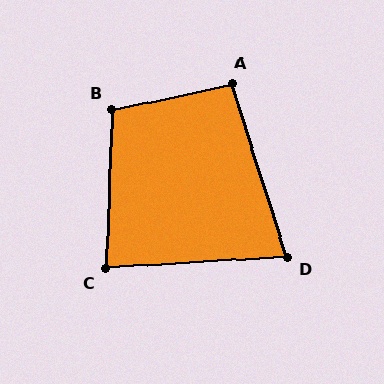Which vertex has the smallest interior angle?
D, at approximately 76 degrees.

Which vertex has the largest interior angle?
B, at approximately 104 degrees.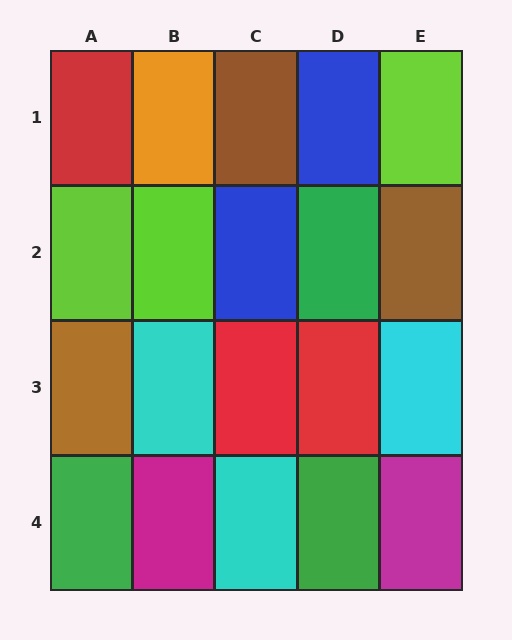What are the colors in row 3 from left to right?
Brown, cyan, red, red, cyan.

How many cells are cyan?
3 cells are cyan.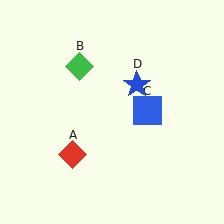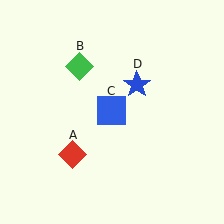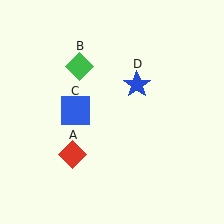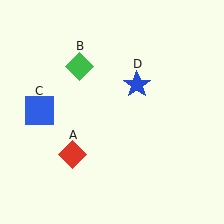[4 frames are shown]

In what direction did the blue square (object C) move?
The blue square (object C) moved left.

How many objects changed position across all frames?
1 object changed position: blue square (object C).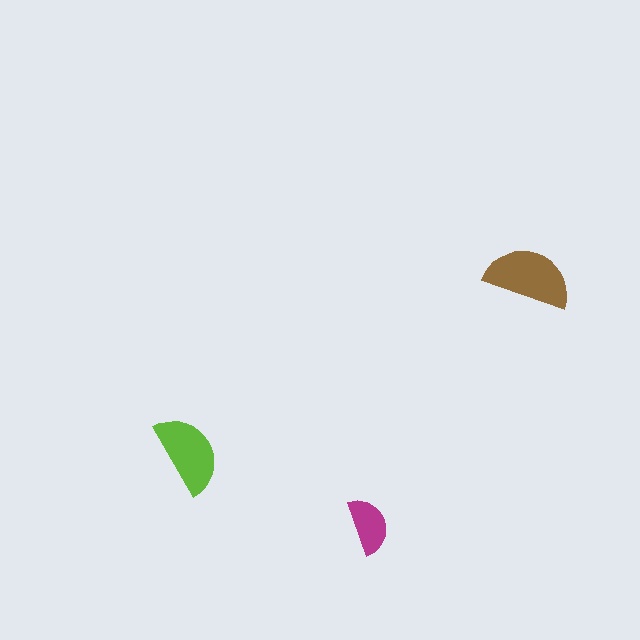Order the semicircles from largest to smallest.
the brown one, the lime one, the magenta one.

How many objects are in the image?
There are 3 objects in the image.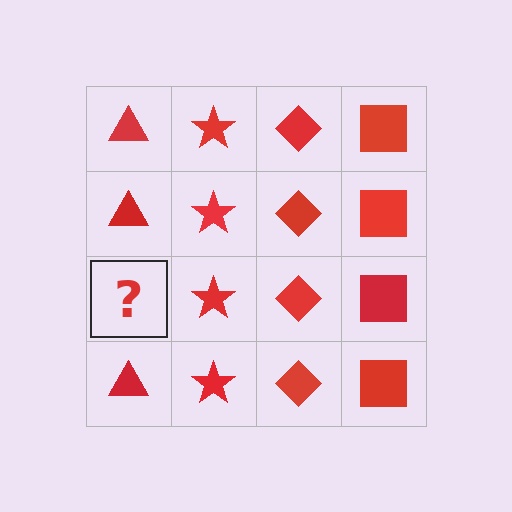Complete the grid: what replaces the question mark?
The question mark should be replaced with a red triangle.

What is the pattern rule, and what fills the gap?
The rule is that each column has a consistent shape. The gap should be filled with a red triangle.